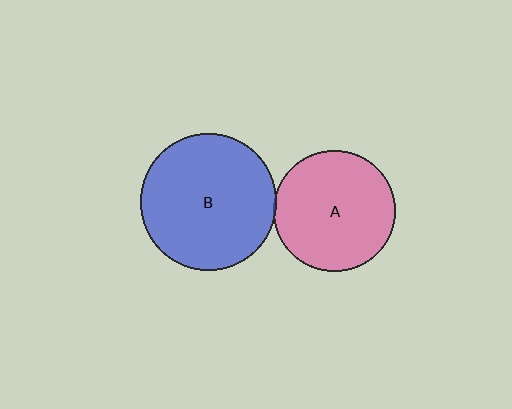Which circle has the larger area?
Circle B (blue).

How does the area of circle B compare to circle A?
Approximately 1.3 times.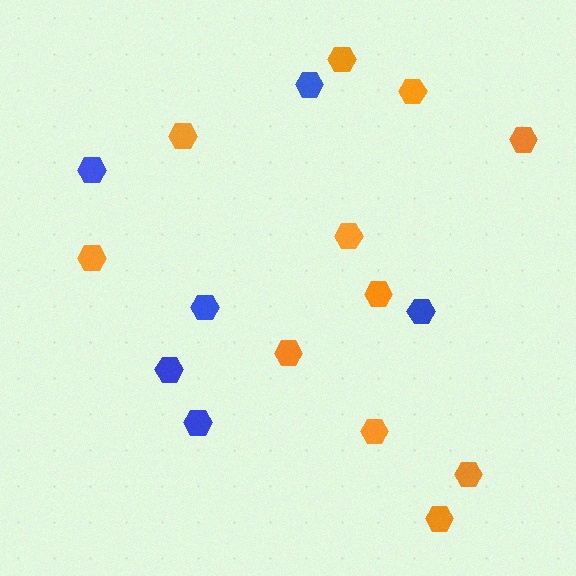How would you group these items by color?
There are 2 groups: one group of orange hexagons (11) and one group of blue hexagons (6).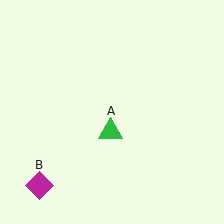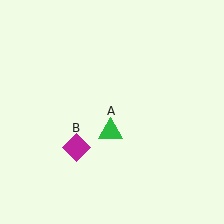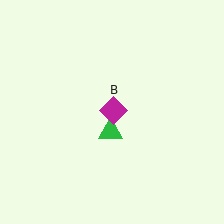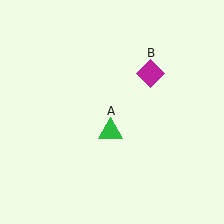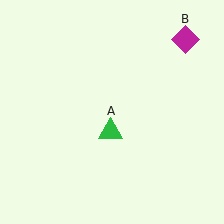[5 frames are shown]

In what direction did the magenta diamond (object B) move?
The magenta diamond (object B) moved up and to the right.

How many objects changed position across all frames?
1 object changed position: magenta diamond (object B).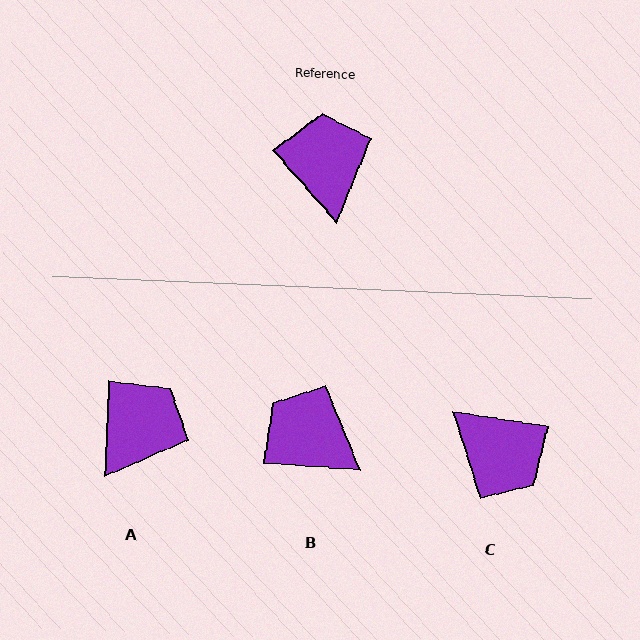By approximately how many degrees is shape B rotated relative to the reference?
Approximately 44 degrees counter-clockwise.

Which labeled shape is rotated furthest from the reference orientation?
C, about 140 degrees away.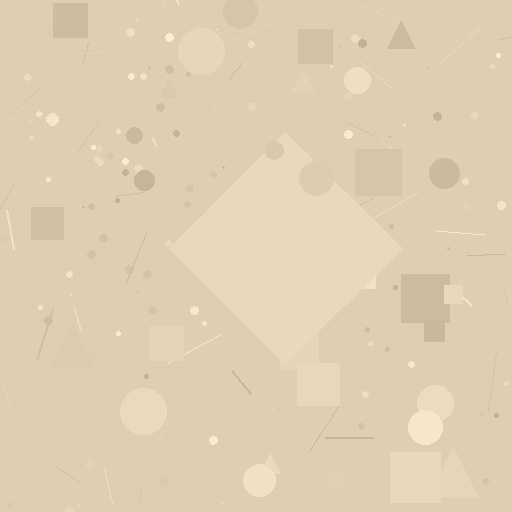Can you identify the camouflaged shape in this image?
The camouflaged shape is a diamond.